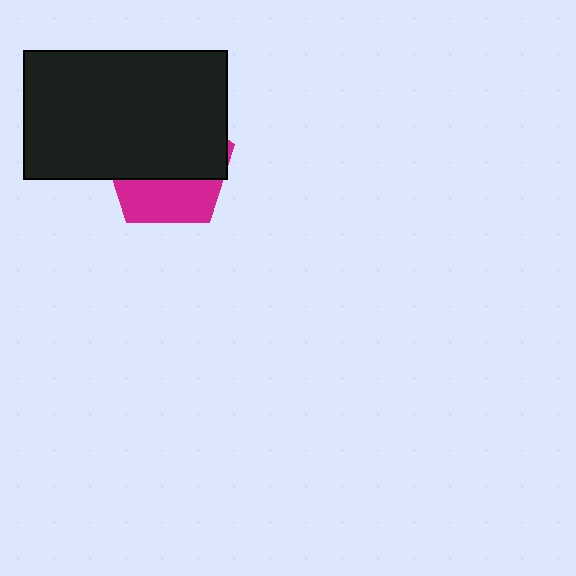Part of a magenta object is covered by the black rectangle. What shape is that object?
It is a pentagon.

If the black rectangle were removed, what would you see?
You would see the complete magenta pentagon.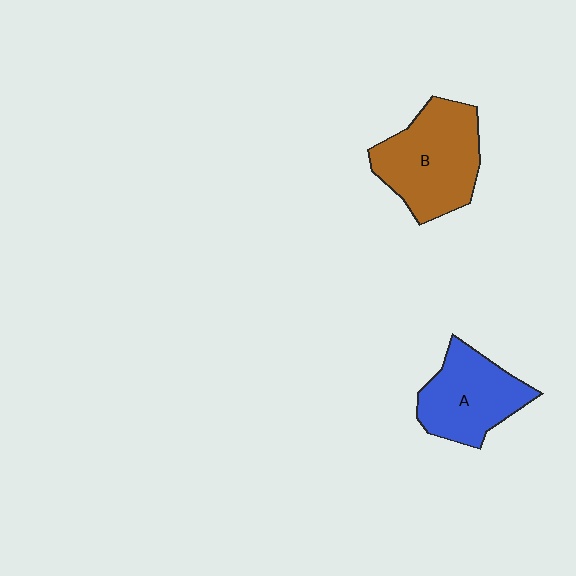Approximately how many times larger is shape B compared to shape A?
Approximately 1.2 times.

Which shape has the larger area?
Shape B (brown).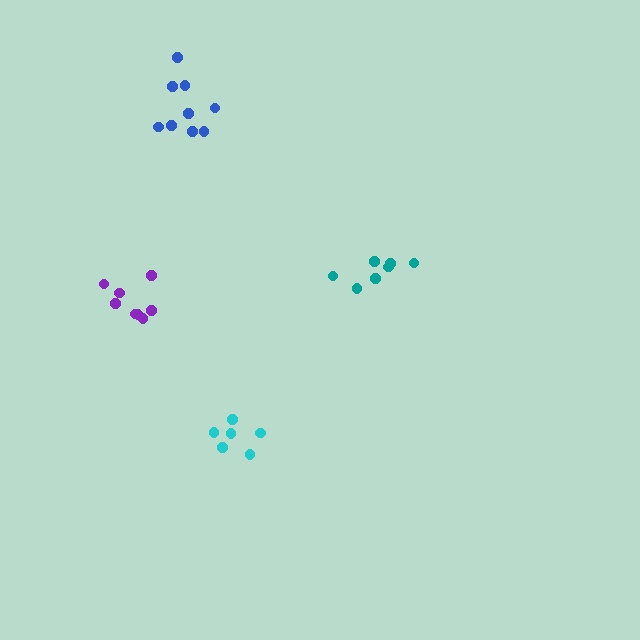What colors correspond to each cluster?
The clusters are colored: purple, teal, blue, cyan.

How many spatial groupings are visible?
There are 4 spatial groupings.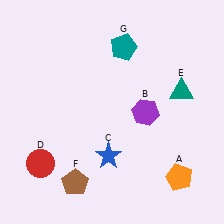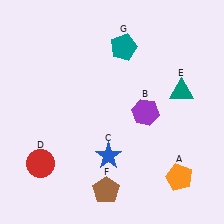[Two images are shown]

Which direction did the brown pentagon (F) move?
The brown pentagon (F) moved right.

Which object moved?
The brown pentagon (F) moved right.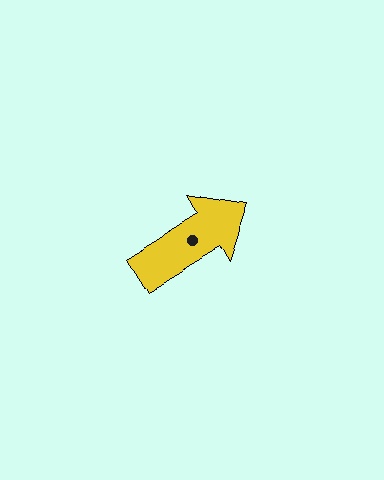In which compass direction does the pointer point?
Northeast.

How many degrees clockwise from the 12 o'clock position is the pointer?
Approximately 59 degrees.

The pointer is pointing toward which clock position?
Roughly 2 o'clock.